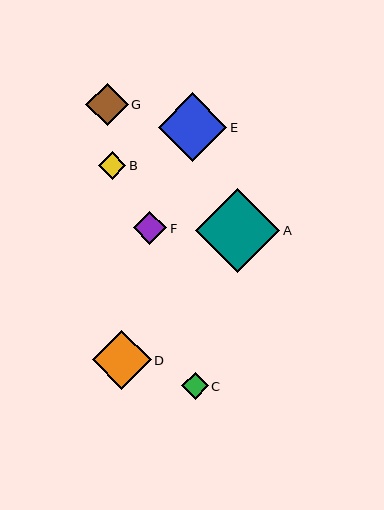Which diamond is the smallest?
Diamond C is the smallest with a size of approximately 26 pixels.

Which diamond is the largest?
Diamond A is the largest with a size of approximately 84 pixels.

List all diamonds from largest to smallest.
From largest to smallest: A, E, D, G, F, B, C.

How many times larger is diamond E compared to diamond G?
Diamond E is approximately 1.6 times the size of diamond G.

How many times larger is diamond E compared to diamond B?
Diamond E is approximately 2.5 times the size of diamond B.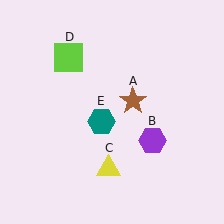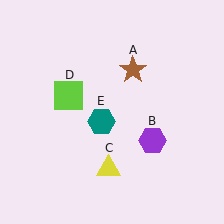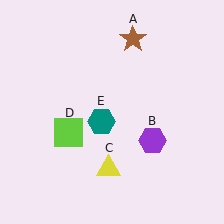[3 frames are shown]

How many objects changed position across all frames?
2 objects changed position: brown star (object A), lime square (object D).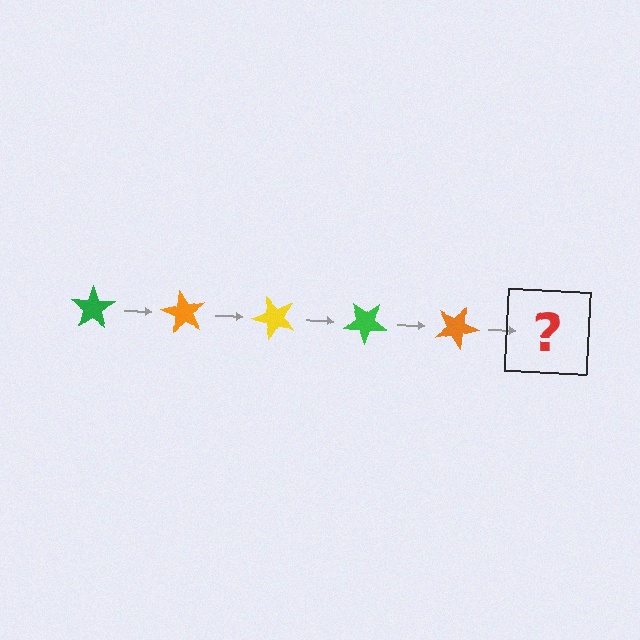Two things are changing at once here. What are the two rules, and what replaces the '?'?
The two rules are that it rotates 60 degrees each step and the color cycles through green, orange, and yellow. The '?' should be a yellow star, rotated 300 degrees from the start.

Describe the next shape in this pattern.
It should be a yellow star, rotated 300 degrees from the start.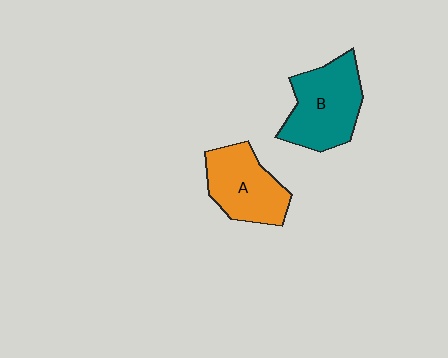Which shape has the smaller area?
Shape A (orange).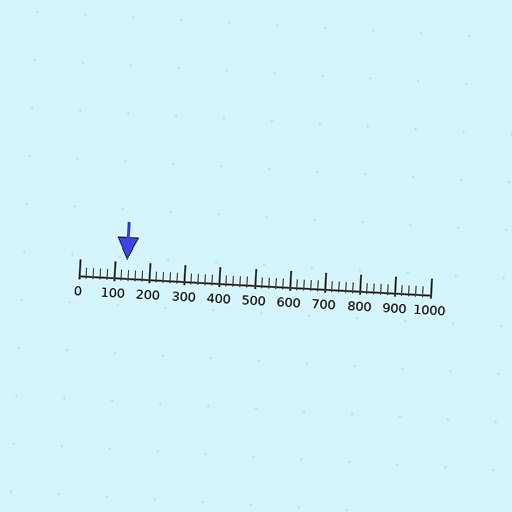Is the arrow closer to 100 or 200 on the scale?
The arrow is closer to 100.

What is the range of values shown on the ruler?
The ruler shows values from 0 to 1000.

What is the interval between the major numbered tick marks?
The major tick marks are spaced 100 units apart.